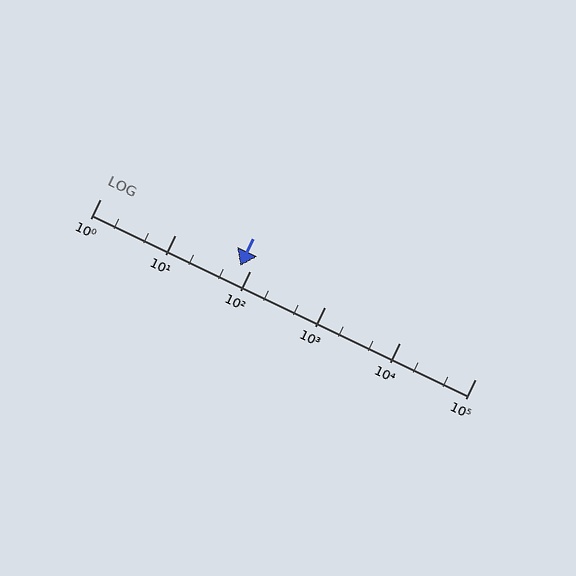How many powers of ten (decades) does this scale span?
The scale spans 5 decades, from 1 to 100000.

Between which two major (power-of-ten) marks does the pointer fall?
The pointer is between 10 and 100.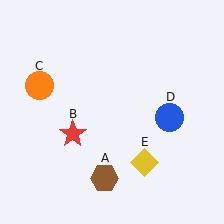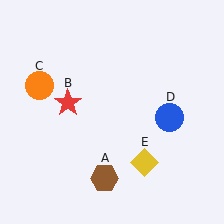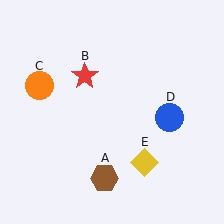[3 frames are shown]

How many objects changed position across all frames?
1 object changed position: red star (object B).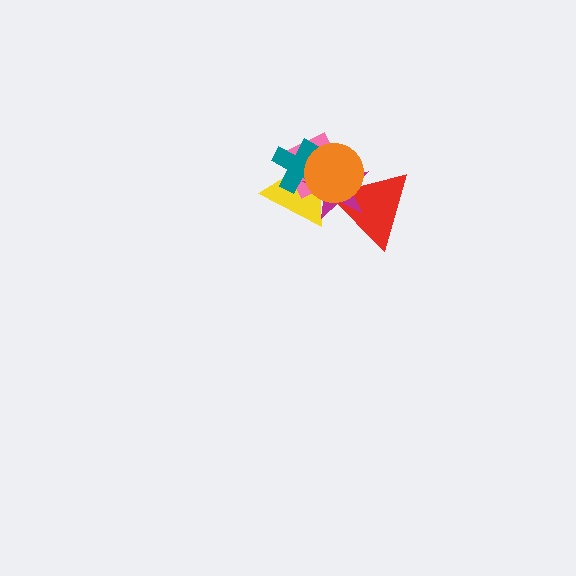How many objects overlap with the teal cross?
4 objects overlap with the teal cross.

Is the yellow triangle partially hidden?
Yes, it is partially covered by another shape.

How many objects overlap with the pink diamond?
4 objects overlap with the pink diamond.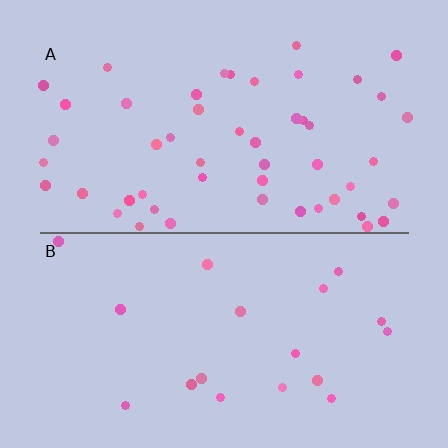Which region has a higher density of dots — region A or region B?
A (the top).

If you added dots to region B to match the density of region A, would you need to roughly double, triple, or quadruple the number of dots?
Approximately triple.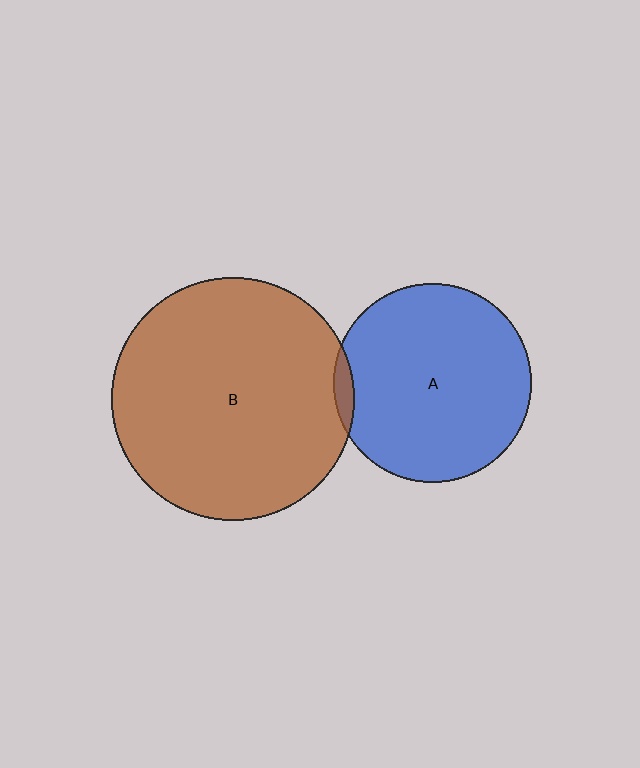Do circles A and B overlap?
Yes.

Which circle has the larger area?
Circle B (brown).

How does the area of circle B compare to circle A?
Approximately 1.5 times.